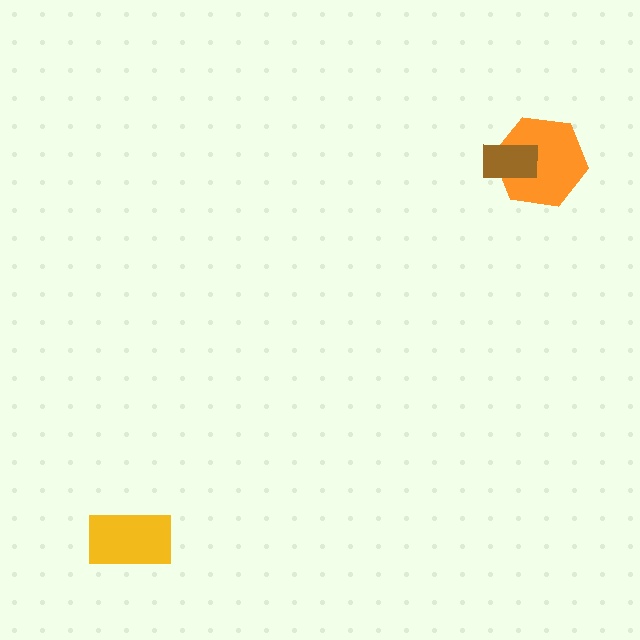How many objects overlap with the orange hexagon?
1 object overlaps with the orange hexagon.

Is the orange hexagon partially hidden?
Yes, it is partially covered by another shape.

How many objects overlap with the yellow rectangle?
0 objects overlap with the yellow rectangle.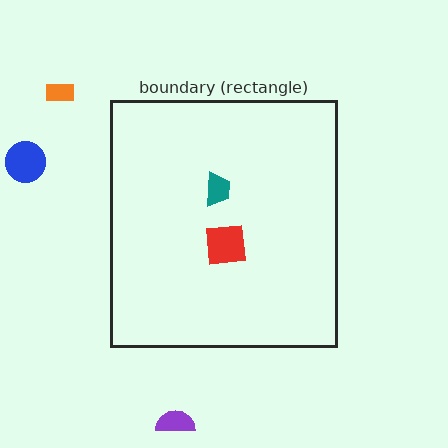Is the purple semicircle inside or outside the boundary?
Outside.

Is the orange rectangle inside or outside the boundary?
Outside.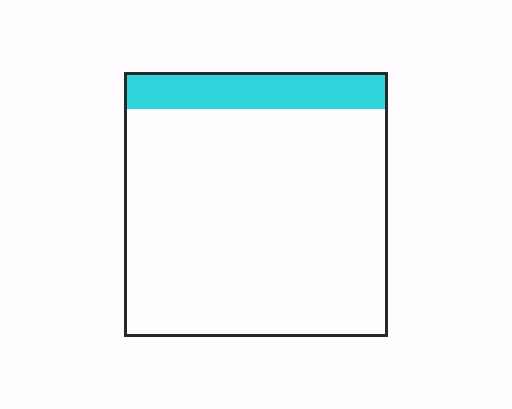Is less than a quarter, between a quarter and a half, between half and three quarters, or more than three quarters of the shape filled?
Less than a quarter.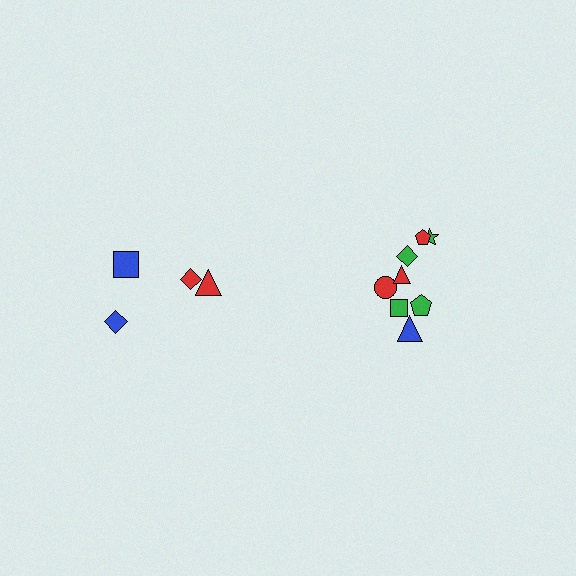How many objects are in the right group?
There are 8 objects.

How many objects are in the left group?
There are 4 objects.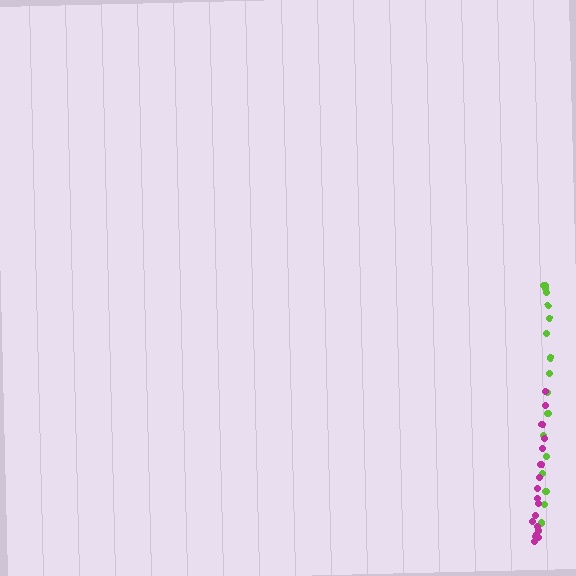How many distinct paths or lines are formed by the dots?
There are 2 distinct paths.